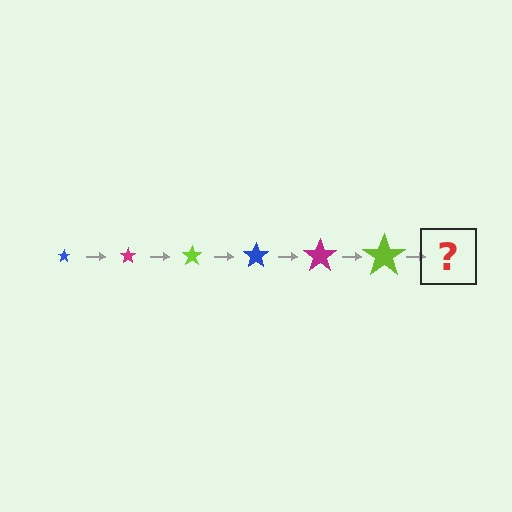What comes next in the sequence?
The next element should be a blue star, larger than the previous one.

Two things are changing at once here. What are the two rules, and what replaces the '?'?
The two rules are that the star grows larger each step and the color cycles through blue, magenta, and lime. The '?' should be a blue star, larger than the previous one.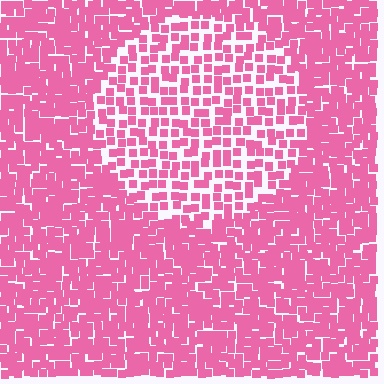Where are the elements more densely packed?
The elements are more densely packed outside the circle boundary.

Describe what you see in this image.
The image contains small pink elements arranged at two different densities. A circle-shaped region is visible where the elements are less densely packed than the surrounding area.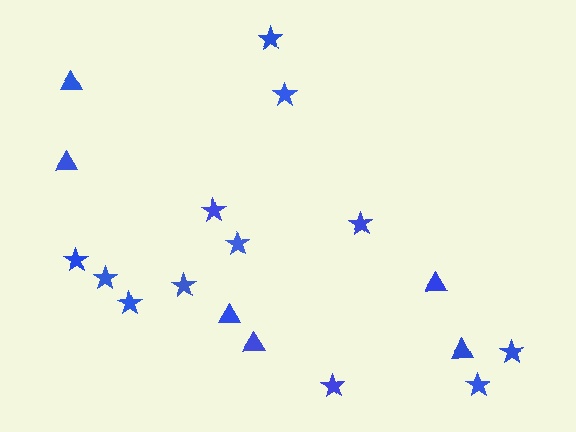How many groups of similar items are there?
There are 2 groups: one group of triangles (6) and one group of stars (12).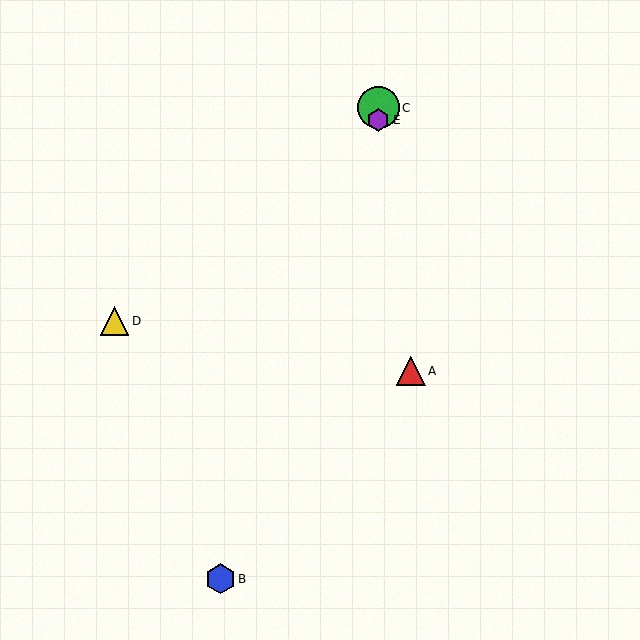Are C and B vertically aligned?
No, C is at x≈378 and B is at x≈220.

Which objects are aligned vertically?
Objects C, E are aligned vertically.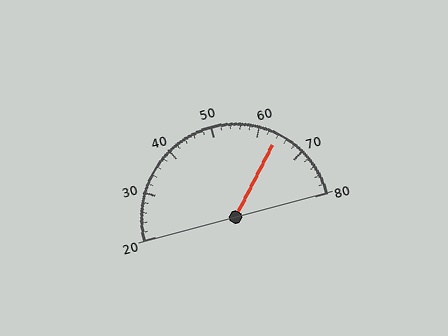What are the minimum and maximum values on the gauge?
The gauge ranges from 20 to 80.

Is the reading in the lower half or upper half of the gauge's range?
The reading is in the upper half of the range (20 to 80).